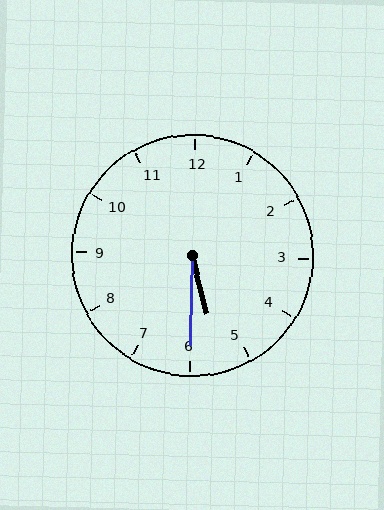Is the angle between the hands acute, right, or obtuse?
It is acute.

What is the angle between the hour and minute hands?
Approximately 15 degrees.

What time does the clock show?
5:30.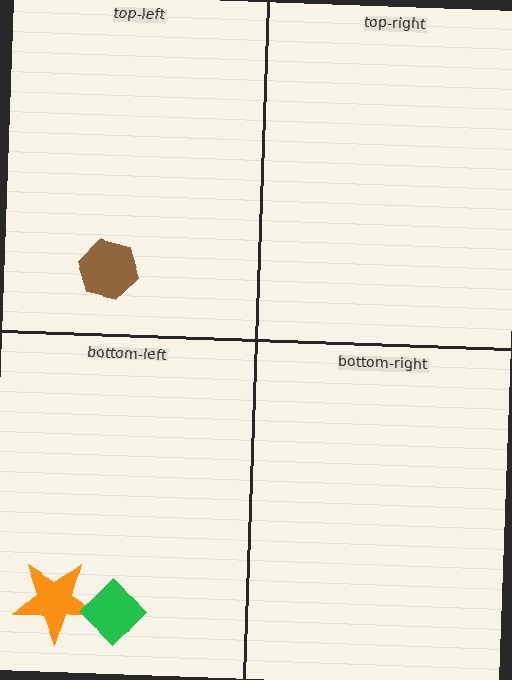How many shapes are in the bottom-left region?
2.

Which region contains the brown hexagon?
The top-left region.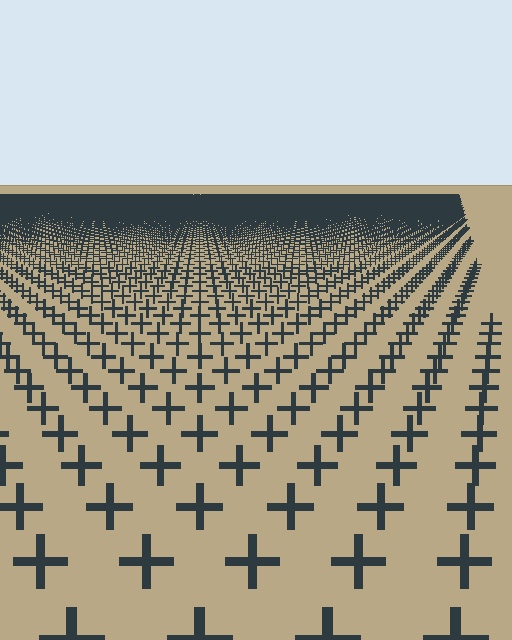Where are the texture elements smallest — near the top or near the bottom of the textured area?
Near the top.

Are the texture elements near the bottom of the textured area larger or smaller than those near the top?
Larger. Near the bottom, elements are closer to the viewer and appear at a bigger on-screen size.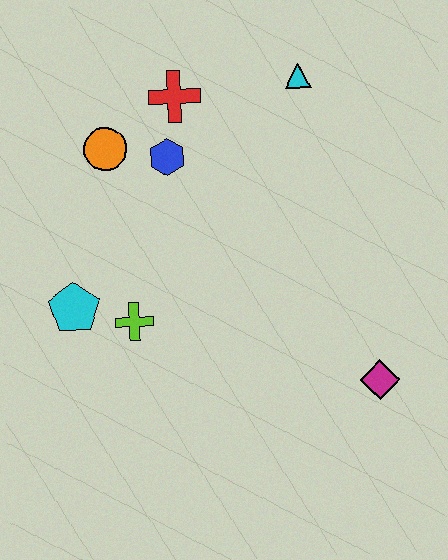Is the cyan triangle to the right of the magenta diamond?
No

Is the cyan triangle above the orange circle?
Yes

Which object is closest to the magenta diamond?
The lime cross is closest to the magenta diamond.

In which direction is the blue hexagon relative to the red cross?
The blue hexagon is below the red cross.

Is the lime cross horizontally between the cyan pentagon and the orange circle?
No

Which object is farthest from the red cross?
The magenta diamond is farthest from the red cross.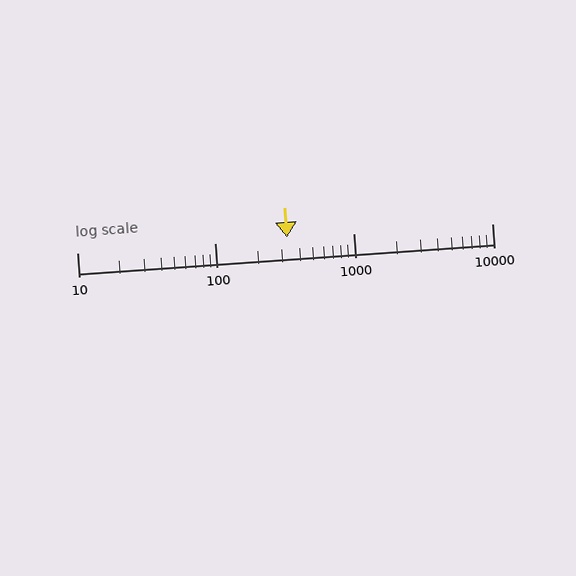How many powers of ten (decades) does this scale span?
The scale spans 3 decades, from 10 to 10000.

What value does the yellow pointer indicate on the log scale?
The pointer indicates approximately 330.